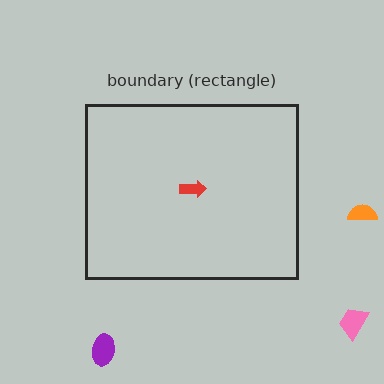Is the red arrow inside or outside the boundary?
Inside.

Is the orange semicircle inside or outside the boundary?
Outside.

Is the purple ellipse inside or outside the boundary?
Outside.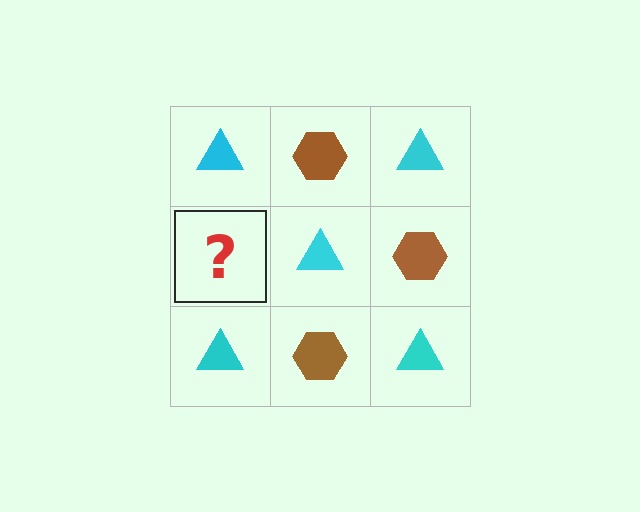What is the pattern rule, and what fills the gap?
The rule is that it alternates cyan triangle and brown hexagon in a checkerboard pattern. The gap should be filled with a brown hexagon.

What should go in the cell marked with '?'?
The missing cell should contain a brown hexagon.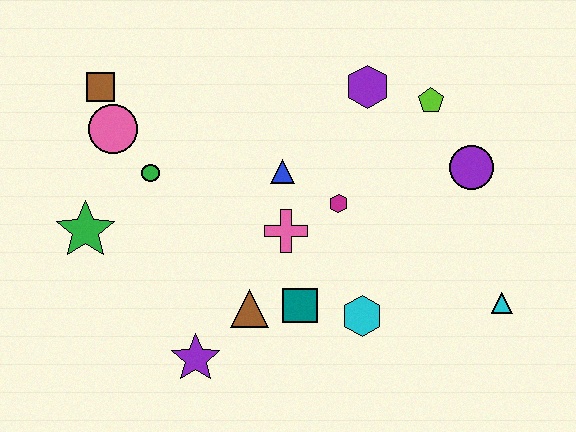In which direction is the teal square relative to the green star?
The teal square is to the right of the green star.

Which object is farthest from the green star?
The cyan triangle is farthest from the green star.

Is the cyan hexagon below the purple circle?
Yes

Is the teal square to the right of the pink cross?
Yes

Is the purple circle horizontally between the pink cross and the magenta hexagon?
No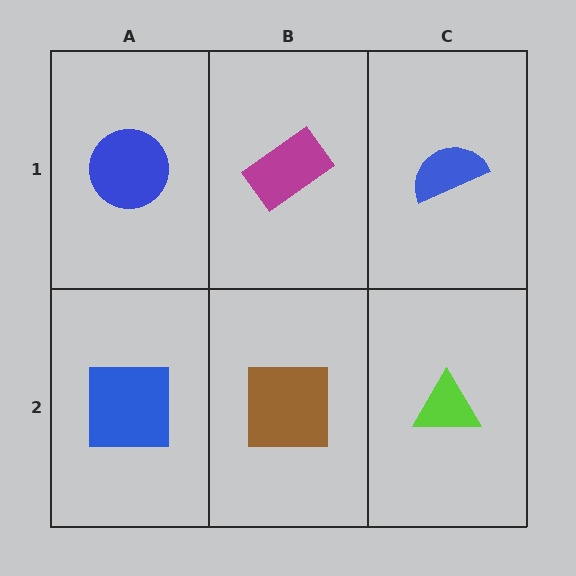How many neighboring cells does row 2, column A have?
2.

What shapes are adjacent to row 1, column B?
A brown square (row 2, column B), a blue circle (row 1, column A), a blue semicircle (row 1, column C).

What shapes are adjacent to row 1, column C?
A lime triangle (row 2, column C), a magenta rectangle (row 1, column B).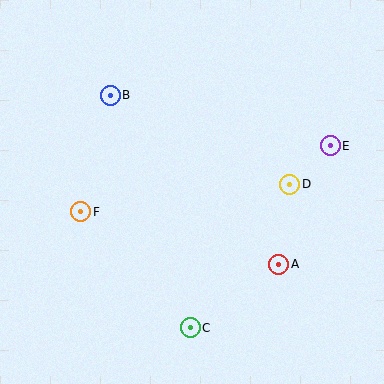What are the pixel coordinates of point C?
Point C is at (190, 328).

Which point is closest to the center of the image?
Point D at (290, 184) is closest to the center.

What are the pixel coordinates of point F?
Point F is at (81, 212).